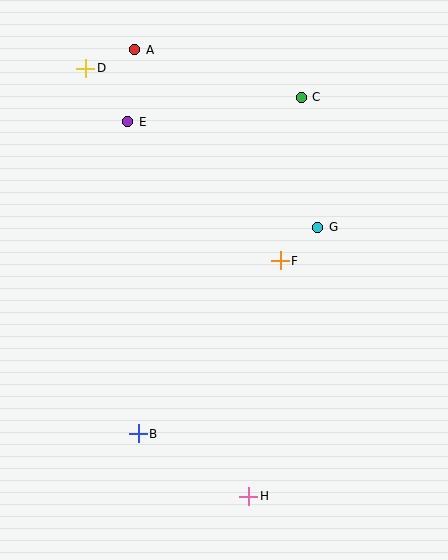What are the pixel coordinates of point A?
Point A is at (135, 50).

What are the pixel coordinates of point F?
Point F is at (280, 261).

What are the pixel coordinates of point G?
Point G is at (318, 227).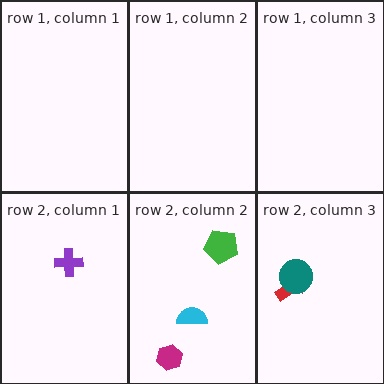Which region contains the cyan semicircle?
The row 2, column 2 region.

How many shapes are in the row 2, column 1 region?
1.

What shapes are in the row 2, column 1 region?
The purple cross.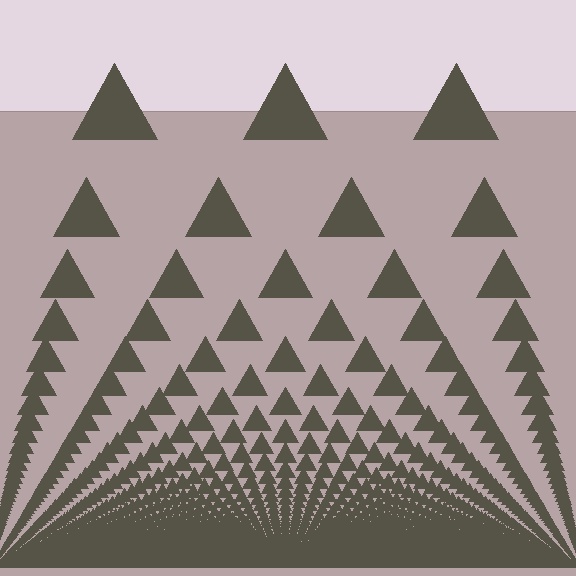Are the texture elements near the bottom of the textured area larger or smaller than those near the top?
Smaller. The gradient is inverted — elements near the bottom are smaller and denser.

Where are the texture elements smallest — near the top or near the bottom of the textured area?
Near the bottom.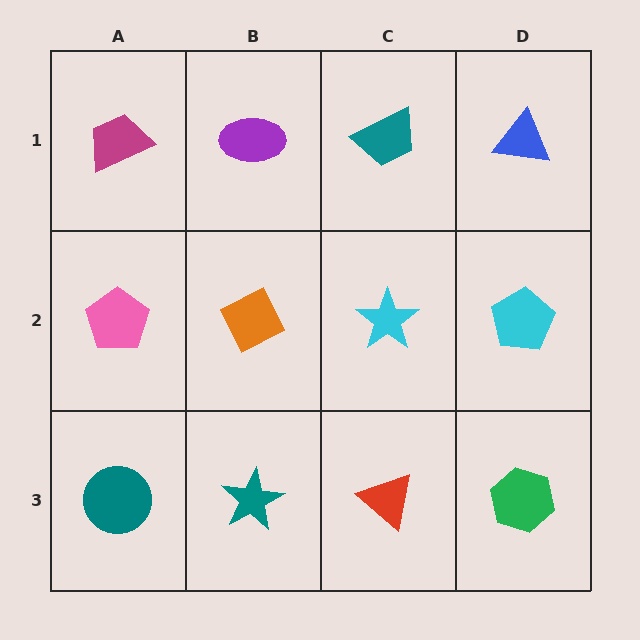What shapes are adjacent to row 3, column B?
An orange diamond (row 2, column B), a teal circle (row 3, column A), a red triangle (row 3, column C).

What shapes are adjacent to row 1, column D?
A cyan pentagon (row 2, column D), a teal trapezoid (row 1, column C).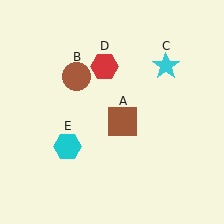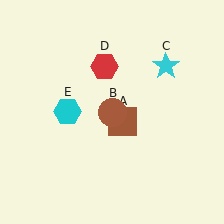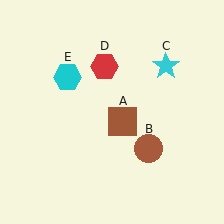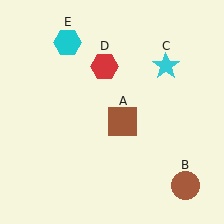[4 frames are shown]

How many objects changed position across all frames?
2 objects changed position: brown circle (object B), cyan hexagon (object E).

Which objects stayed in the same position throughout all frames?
Brown square (object A) and cyan star (object C) and red hexagon (object D) remained stationary.